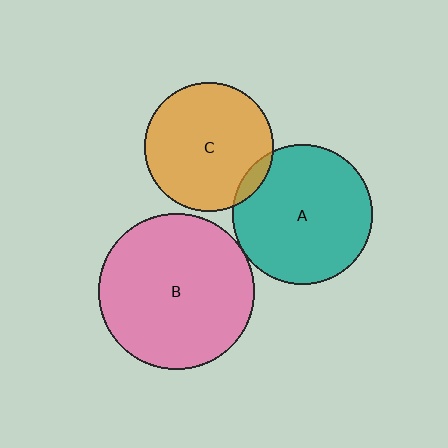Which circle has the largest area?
Circle B (pink).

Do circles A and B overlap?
Yes.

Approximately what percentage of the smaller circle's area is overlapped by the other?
Approximately 5%.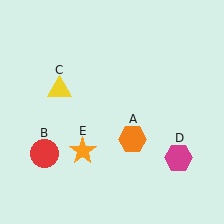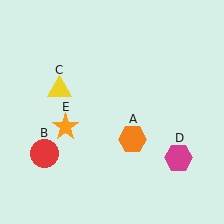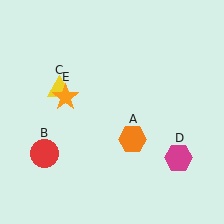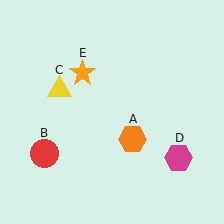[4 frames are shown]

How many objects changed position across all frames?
1 object changed position: orange star (object E).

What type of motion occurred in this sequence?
The orange star (object E) rotated clockwise around the center of the scene.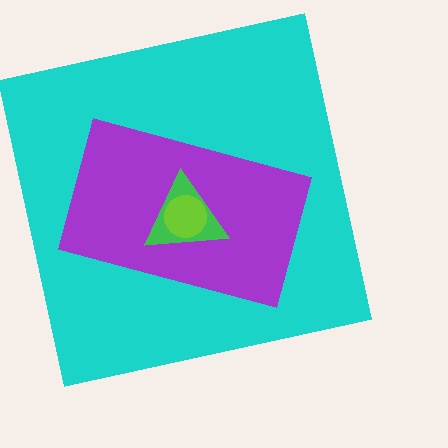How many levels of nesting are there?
4.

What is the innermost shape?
The lime circle.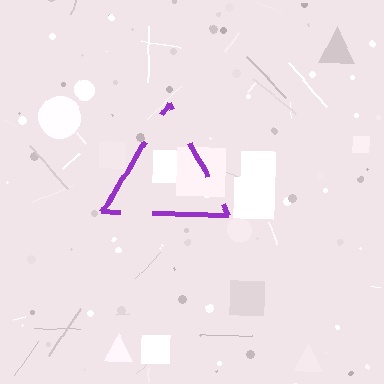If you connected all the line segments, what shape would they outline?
They would outline a triangle.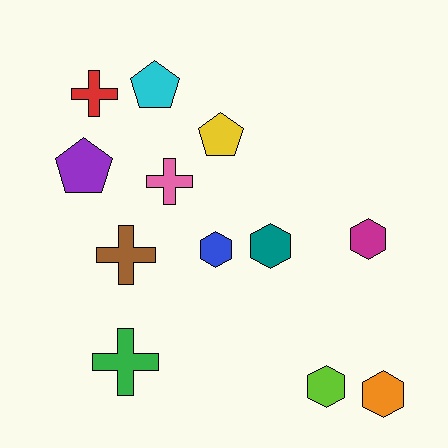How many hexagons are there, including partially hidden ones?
There are 5 hexagons.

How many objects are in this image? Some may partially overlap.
There are 12 objects.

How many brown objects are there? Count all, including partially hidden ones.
There is 1 brown object.